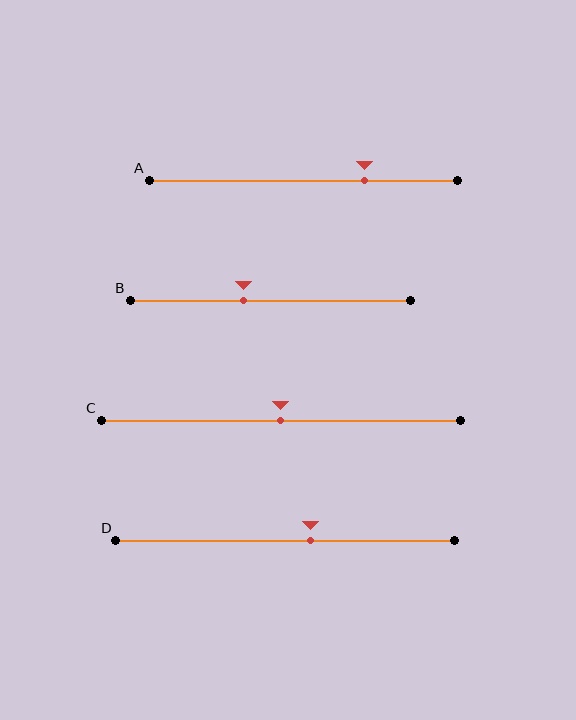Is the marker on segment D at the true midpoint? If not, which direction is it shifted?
No, the marker on segment D is shifted to the right by about 7% of the segment length.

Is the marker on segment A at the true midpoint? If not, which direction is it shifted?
No, the marker on segment A is shifted to the right by about 20% of the segment length.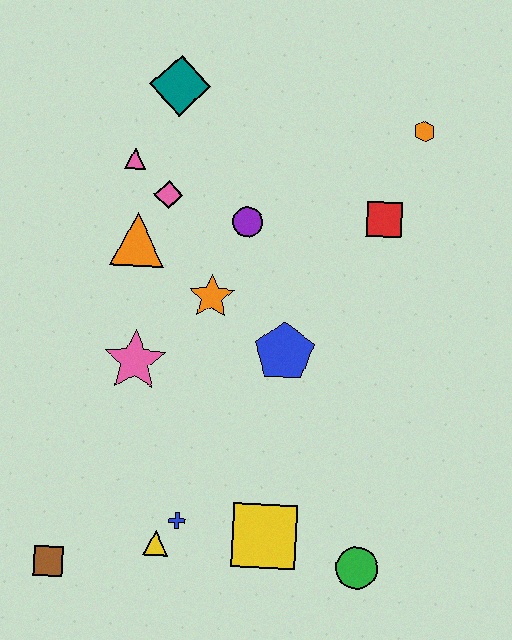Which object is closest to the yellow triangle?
The blue cross is closest to the yellow triangle.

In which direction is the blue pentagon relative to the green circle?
The blue pentagon is above the green circle.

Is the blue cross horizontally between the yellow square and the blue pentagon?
No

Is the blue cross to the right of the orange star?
No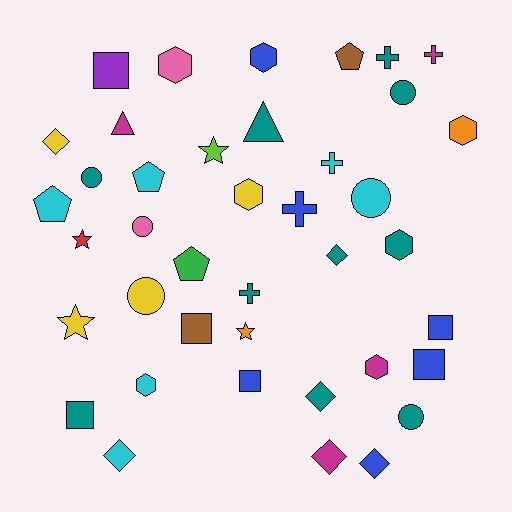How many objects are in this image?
There are 40 objects.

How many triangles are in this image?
There are 2 triangles.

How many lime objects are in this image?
There is 1 lime object.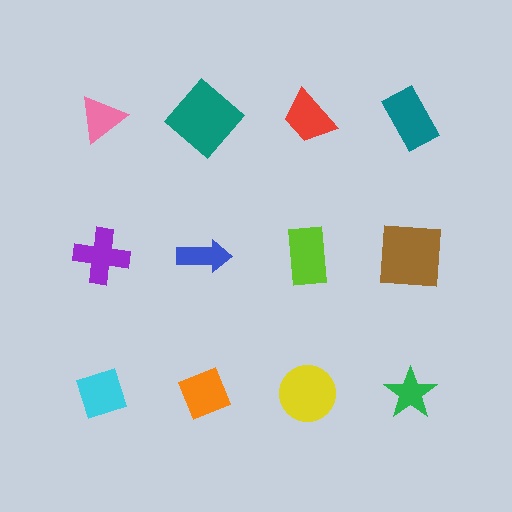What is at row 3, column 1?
A cyan diamond.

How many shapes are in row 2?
4 shapes.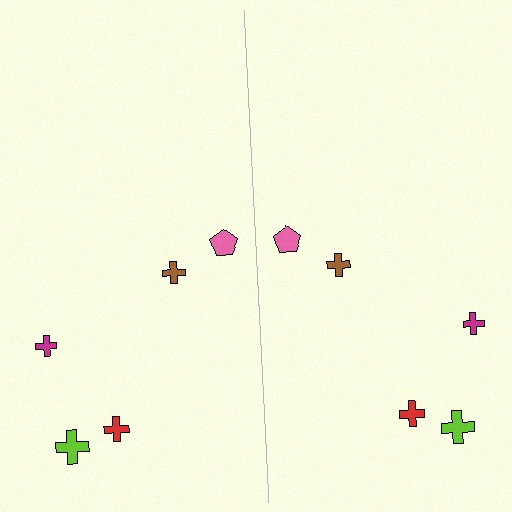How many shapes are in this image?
There are 10 shapes in this image.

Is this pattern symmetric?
Yes, this pattern has bilateral (reflection) symmetry.